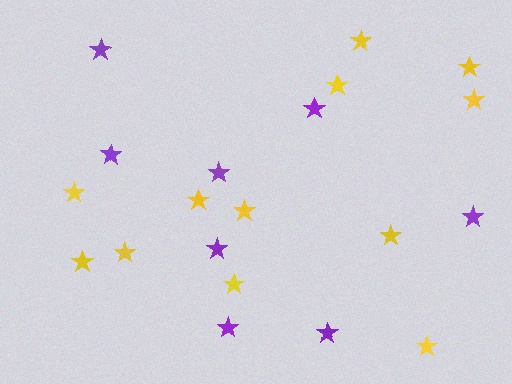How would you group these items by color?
There are 2 groups: one group of yellow stars (12) and one group of purple stars (8).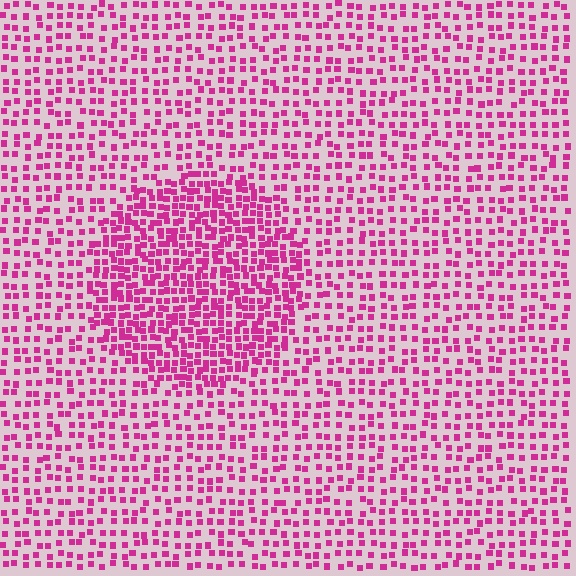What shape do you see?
I see a circle.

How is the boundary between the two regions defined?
The boundary is defined by a change in element density (approximately 1.9x ratio). All elements are the same color, size, and shape.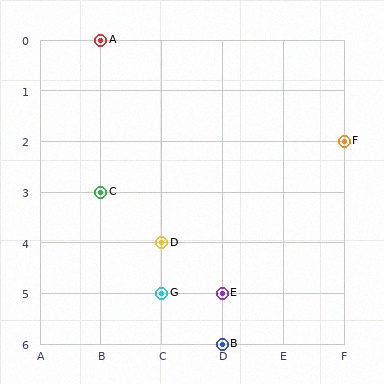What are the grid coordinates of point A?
Point A is at grid coordinates (B, 0).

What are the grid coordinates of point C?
Point C is at grid coordinates (B, 3).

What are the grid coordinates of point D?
Point D is at grid coordinates (C, 4).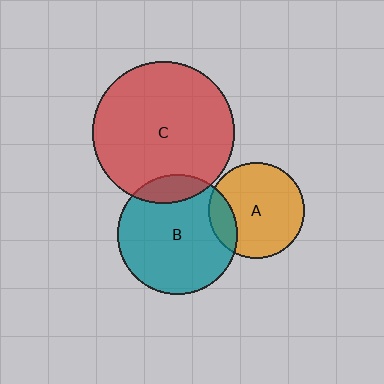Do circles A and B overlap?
Yes.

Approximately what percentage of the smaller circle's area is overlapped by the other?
Approximately 15%.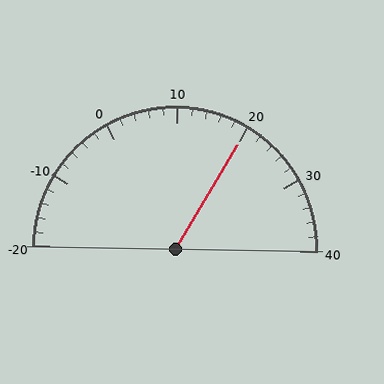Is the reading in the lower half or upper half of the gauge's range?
The reading is in the upper half of the range (-20 to 40).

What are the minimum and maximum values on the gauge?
The gauge ranges from -20 to 40.